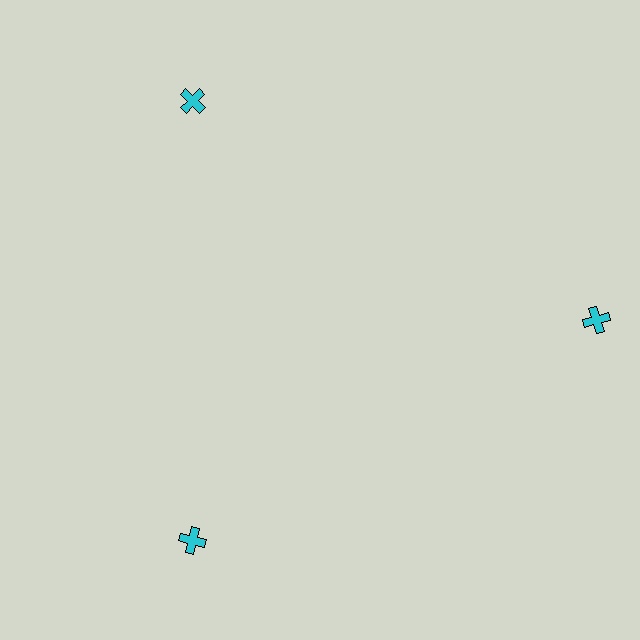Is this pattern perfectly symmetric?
No. The 3 cyan crosses are arranged in a ring, but one element near the 3 o'clock position is pushed outward from the center, breaking the 3-fold rotational symmetry.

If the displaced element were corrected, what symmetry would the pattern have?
It would have 3-fold rotational symmetry — the pattern would map onto itself every 120 degrees.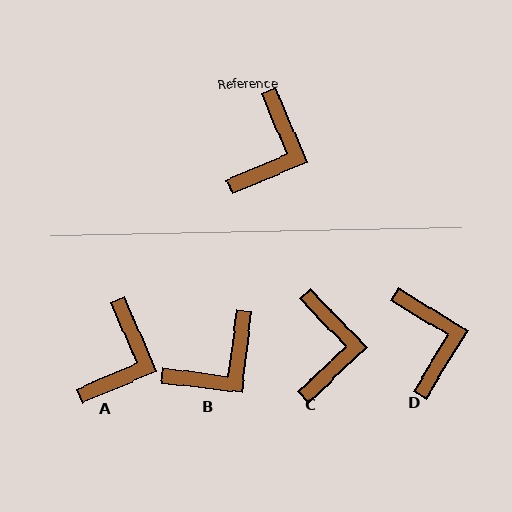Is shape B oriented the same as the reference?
No, it is off by about 30 degrees.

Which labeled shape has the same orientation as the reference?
A.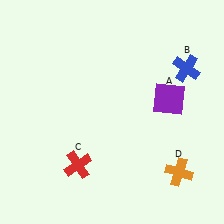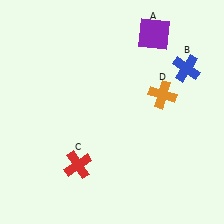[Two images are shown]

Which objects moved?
The objects that moved are: the purple square (A), the orange cross (D).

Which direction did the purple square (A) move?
The purple square (A) moved up.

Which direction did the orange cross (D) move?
The orange cross (D) moved up.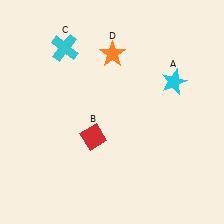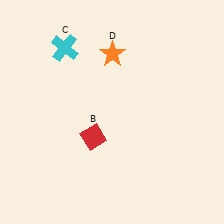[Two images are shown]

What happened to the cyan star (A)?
The cyan star (A) was removed in Image 2. It was in the top-right area of Image 1.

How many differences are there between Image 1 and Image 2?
There is 1 difference between the two images.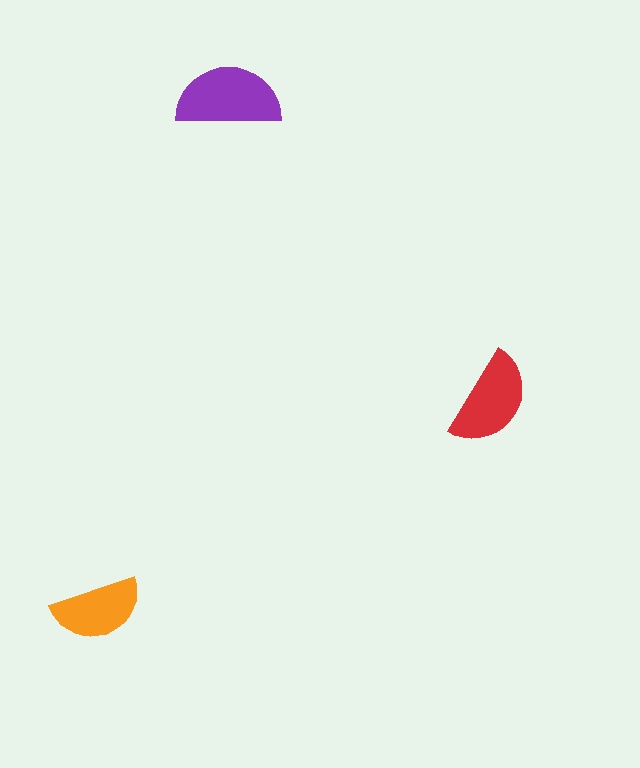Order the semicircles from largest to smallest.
the purple one, the red one, the orange one.